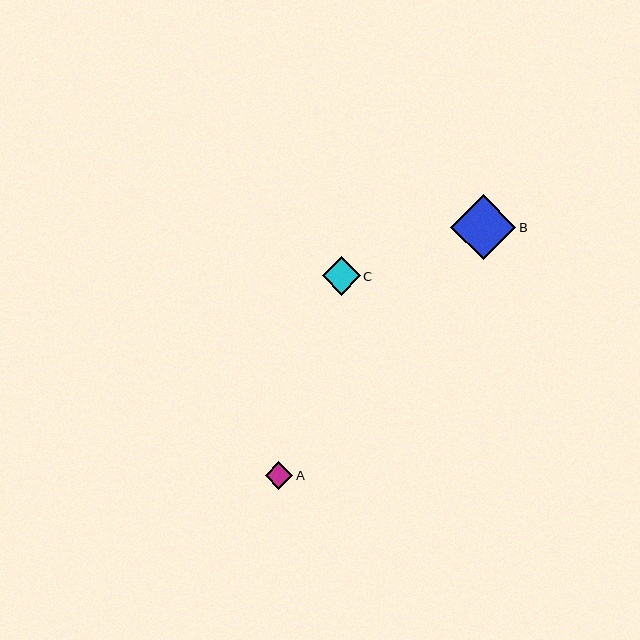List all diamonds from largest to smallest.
From largest to smallest: B, C, A.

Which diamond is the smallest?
Diamond A is the smallest with a size of approximately 28 pixels.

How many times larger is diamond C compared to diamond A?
Diamond C is approximately 1.4 times the size of diamond A.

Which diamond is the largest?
Diamond B is the largest with a size of approximately 65 pixels.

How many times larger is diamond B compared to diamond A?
Diamond B is approximately 2.3 times the size of diamond A.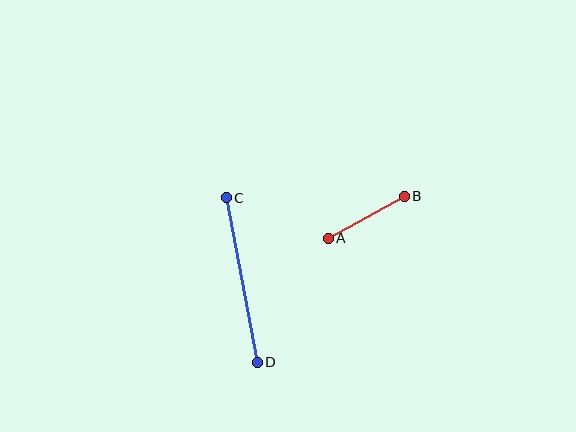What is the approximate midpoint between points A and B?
The midpoint is at approximately (366, 217) pixels.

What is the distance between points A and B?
The distance is approximately 87 pixels.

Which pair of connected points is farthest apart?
Points C and D are farthest apart.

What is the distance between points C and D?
The distance is approximately 168 pixels.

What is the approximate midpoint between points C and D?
The midpoint is at approximately (242, 280) pixels.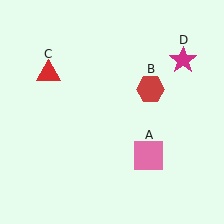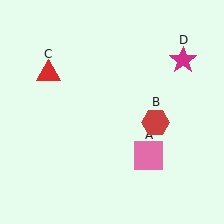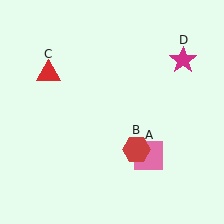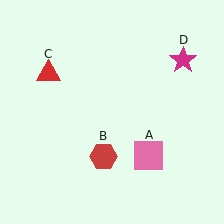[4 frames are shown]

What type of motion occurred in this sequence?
The red hexagon (object B) rotated clockwise around the center of the scene.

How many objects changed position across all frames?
1 object changed position: red hexagon (object B).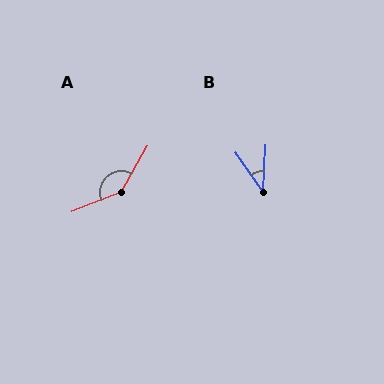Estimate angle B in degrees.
Approximately 38 degrees.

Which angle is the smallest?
B, at approximately 38 degrees.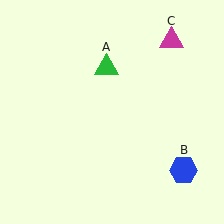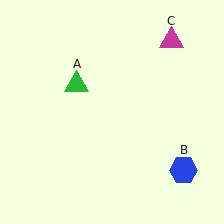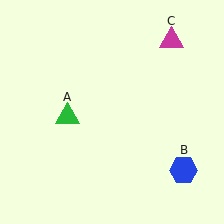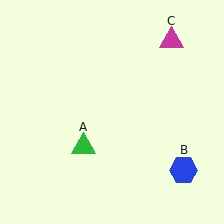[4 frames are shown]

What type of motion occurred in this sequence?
The green triangle (object A) rotated counterclockwise around the center of the scene.